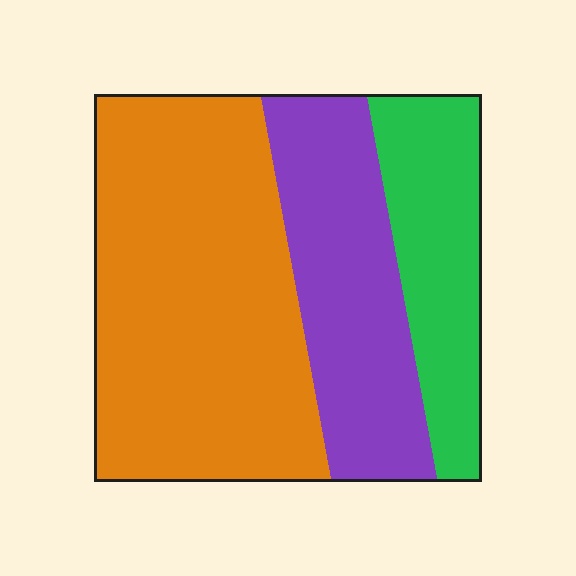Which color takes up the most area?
Orange, at roughly 50%.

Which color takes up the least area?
Green, at roughly 20%.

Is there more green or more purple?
Purple.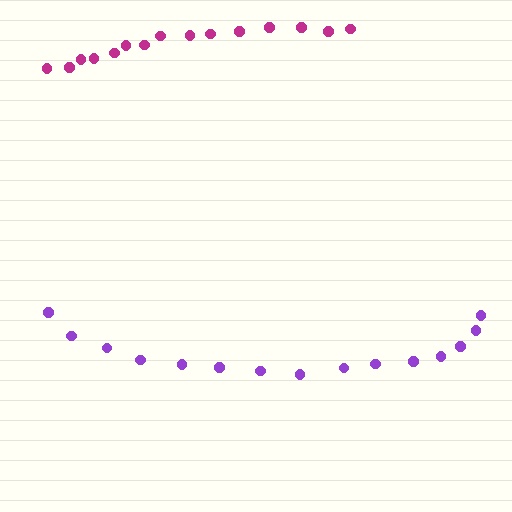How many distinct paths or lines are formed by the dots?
There are 2 distinct paths.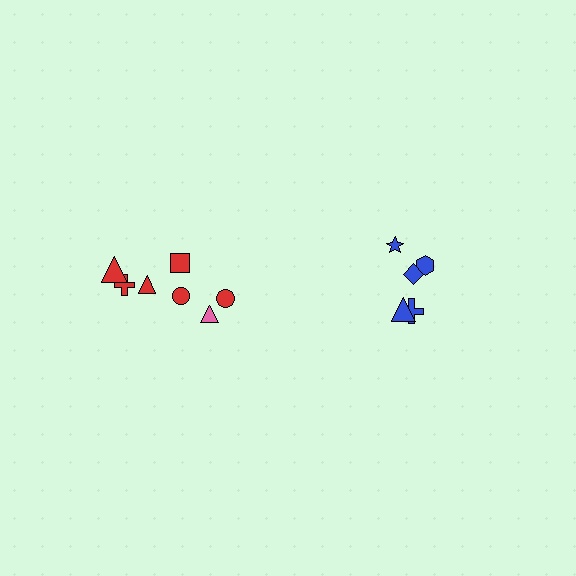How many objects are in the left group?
There are 7 objects.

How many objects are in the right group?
There are 5 objects.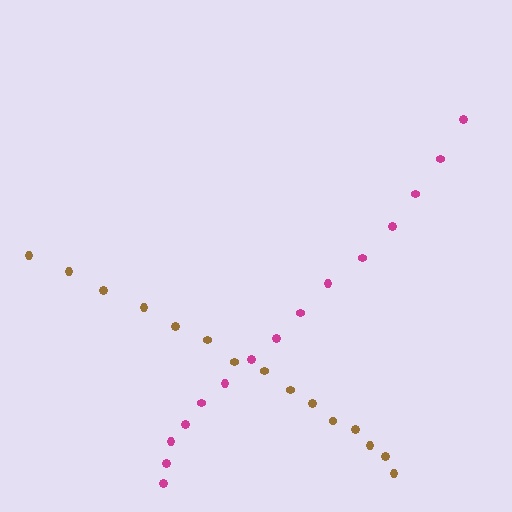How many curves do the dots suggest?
There are 2 distinct paths.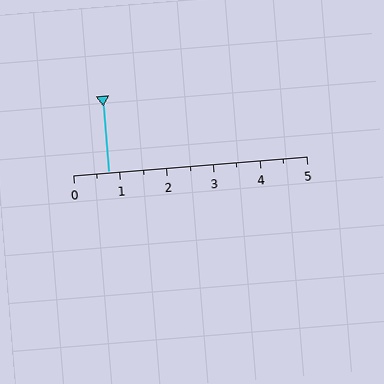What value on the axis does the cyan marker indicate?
The marker indicates approximately 0.8.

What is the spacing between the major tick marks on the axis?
The major ticks are spaced 1 apart.